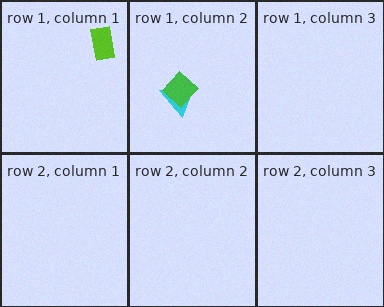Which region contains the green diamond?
The row 1, column 2 region.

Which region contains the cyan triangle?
The row 1, column 2 region.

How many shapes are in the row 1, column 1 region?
1.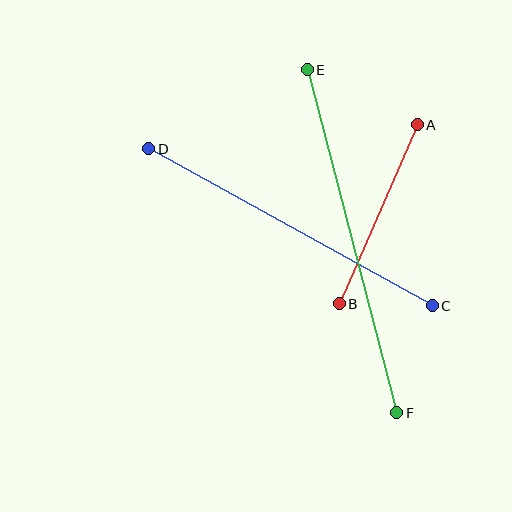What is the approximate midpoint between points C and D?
The midpoint is at approximately (290, 227) pixels.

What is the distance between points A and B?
The distance is approximately 195 pixels.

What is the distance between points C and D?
The distance is approximately 324 pixels.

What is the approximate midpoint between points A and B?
The midpoint is at approximately (378, 214) pixels.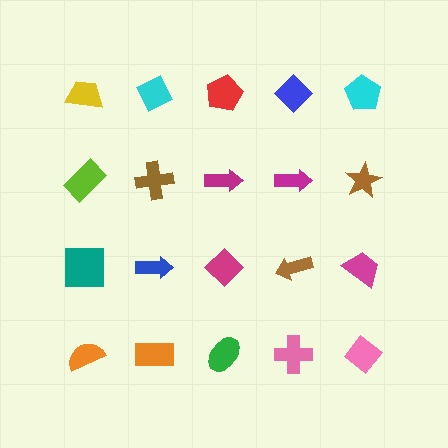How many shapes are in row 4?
5 shapes.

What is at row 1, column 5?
A cyan pentagon.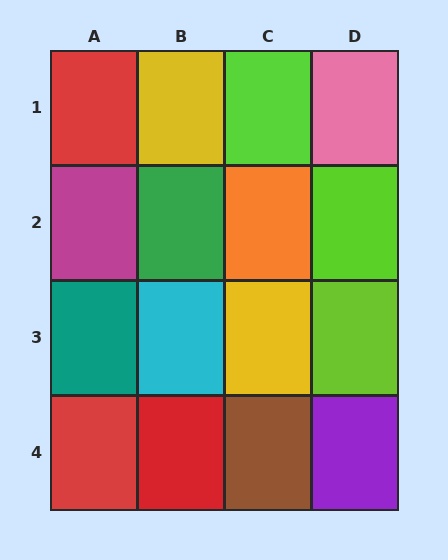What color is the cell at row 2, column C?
Orange.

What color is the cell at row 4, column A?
Red.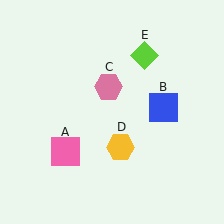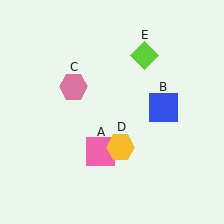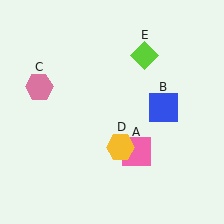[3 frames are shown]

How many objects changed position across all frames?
2 objects changed position: pink square (object A), pink hexagon (object C).